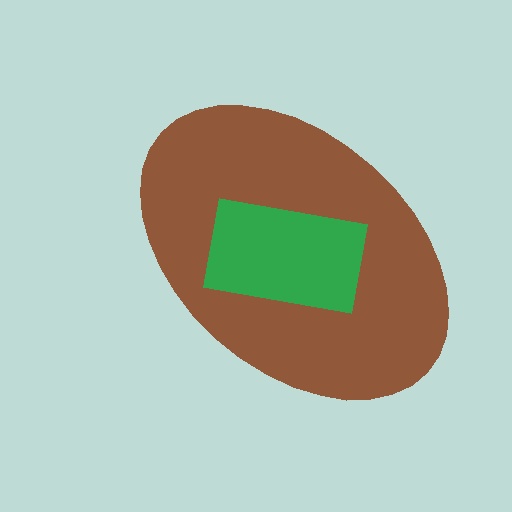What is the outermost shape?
The brown ellipse.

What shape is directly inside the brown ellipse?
The green rectangle.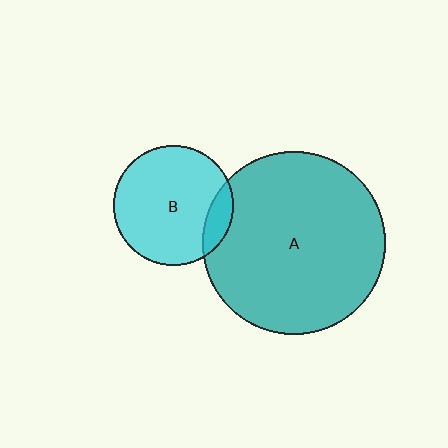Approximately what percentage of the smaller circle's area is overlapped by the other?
Approximately 15%.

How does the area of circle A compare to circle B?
Approximately 2.3 times.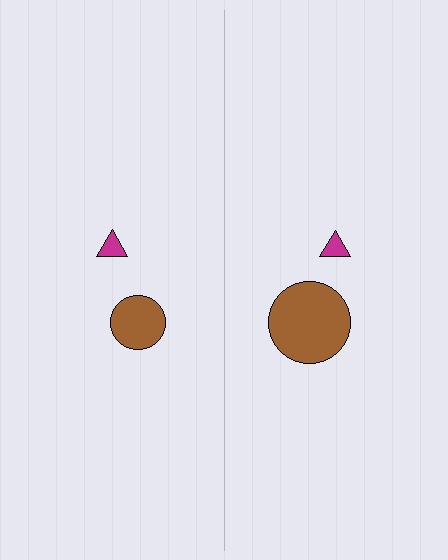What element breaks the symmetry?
The brown circle on the right side has a different size than its mirror counterpart.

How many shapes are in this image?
There are 4 shapes in this image.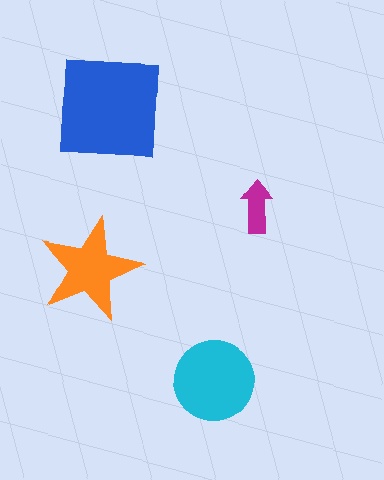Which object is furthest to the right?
The magenta arrow is rightmost.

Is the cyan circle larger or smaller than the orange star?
Larger.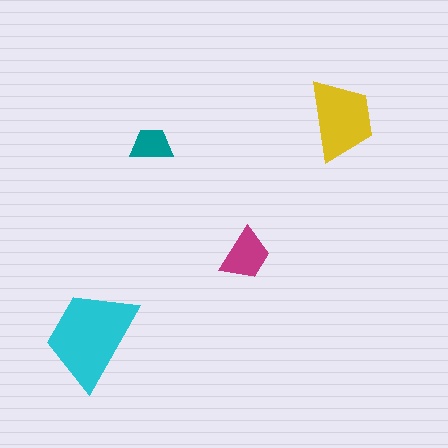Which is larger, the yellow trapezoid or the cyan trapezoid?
The cyan one.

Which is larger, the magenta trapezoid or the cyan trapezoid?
The cyan one.